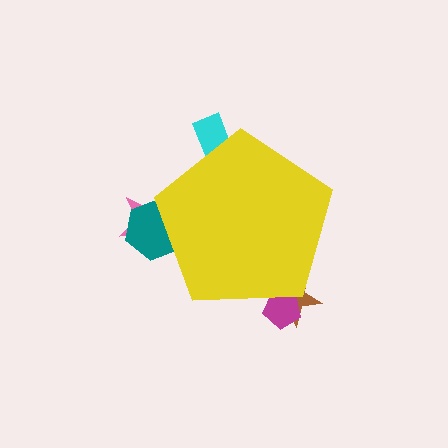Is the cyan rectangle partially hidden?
Yes, the cyan rectangle is partially hidden behind the yellow pentagon.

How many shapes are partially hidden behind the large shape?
5 shapes are partially hidden.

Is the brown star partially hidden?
Yes, the brown star is partially hidden behind the yellow pentagon.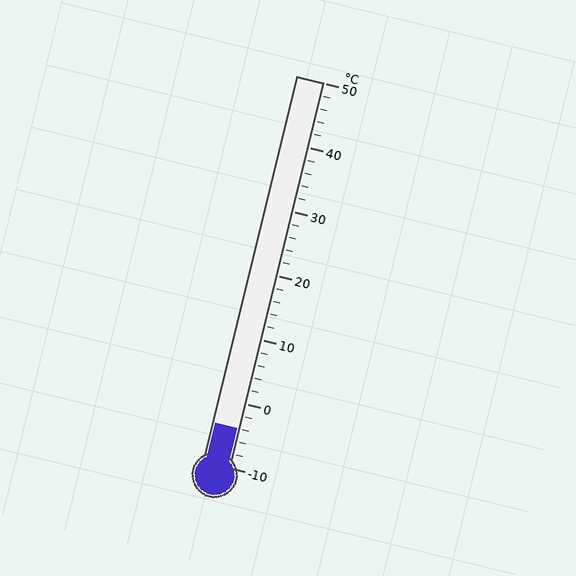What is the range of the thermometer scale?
The thermometer scale ranges from -10°C to 50°C.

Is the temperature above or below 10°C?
The temperature is below 10°C.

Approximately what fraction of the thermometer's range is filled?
The thermometer is filled to approximately 10% of its range.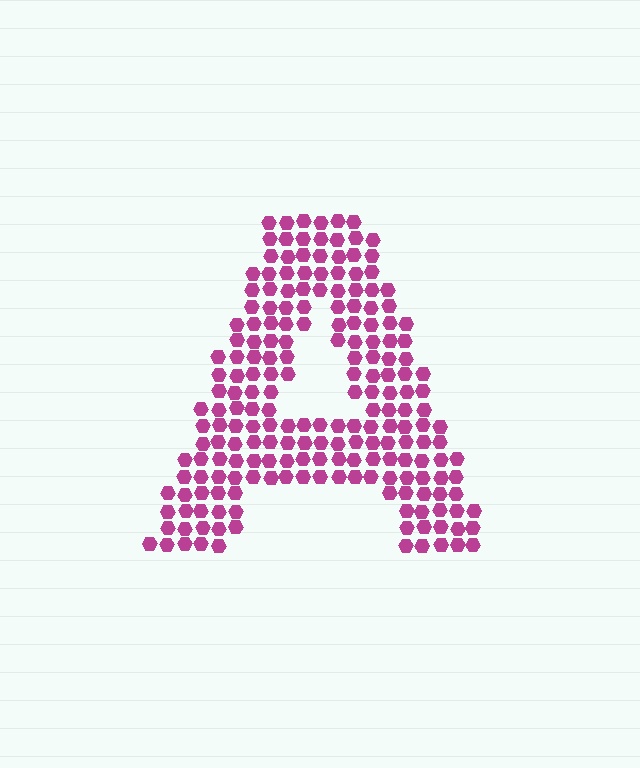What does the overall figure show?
The overall figure shows the letter A.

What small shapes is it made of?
It is made of small hexagons.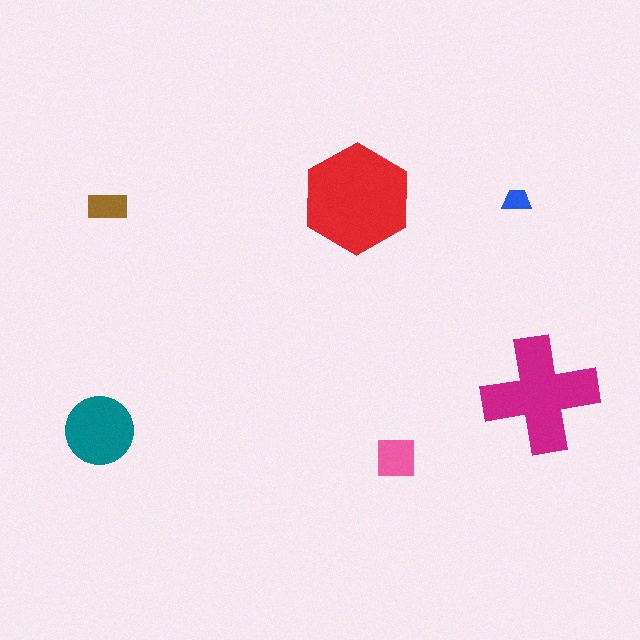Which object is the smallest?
The blue trapezoid.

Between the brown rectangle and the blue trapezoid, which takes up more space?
The brown rectangle.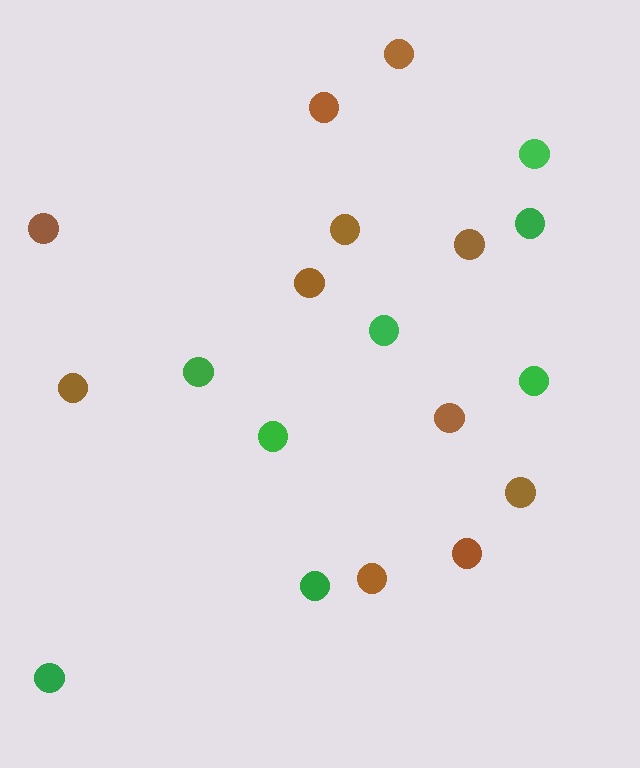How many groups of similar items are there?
There are 2 groups: one group of green circles (8) and one group of brown circles (11).